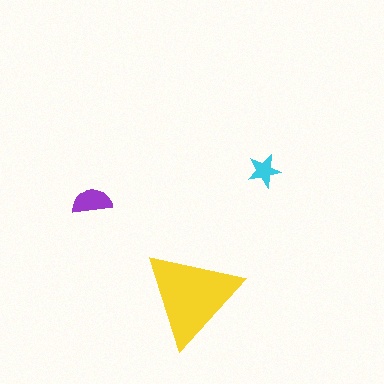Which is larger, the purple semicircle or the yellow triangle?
The yellow triangle.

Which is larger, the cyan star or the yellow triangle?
The yellow triangle.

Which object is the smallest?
The cyan star.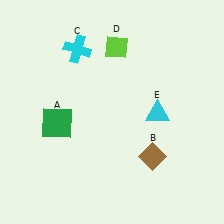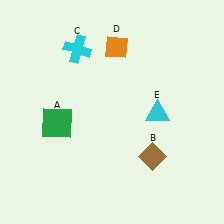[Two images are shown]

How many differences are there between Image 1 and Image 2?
There is 1 difference between the two images.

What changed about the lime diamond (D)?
In Image 1, D is lime. In Image 2, it changed to orange.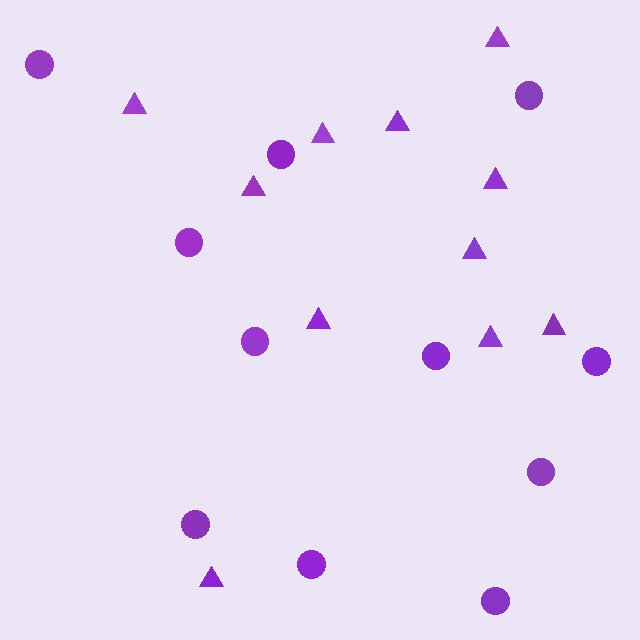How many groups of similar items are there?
There are 2 groups: one group of circles (11) and one group of triangles (11).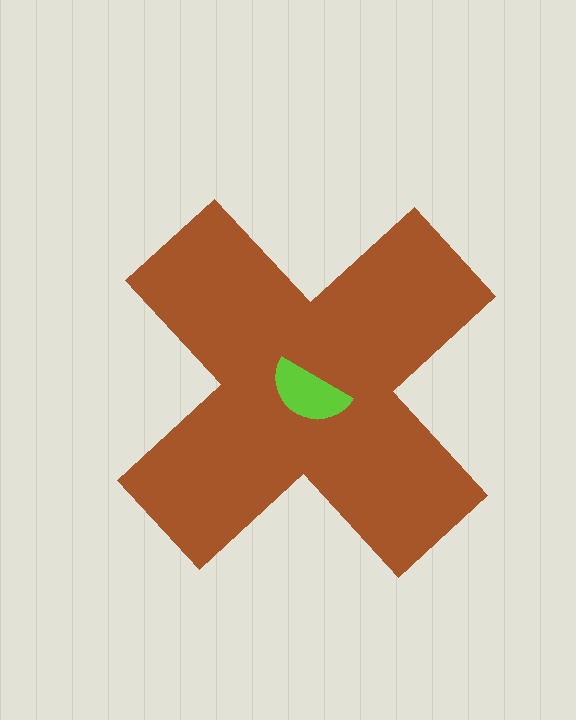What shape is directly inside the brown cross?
The lime semicircle.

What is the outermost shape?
The brown cross.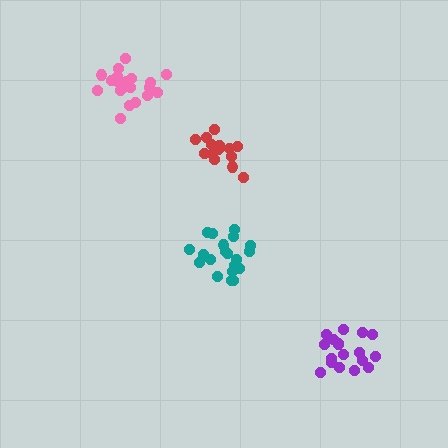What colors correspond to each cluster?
The clusters are colored: purple, teal, pink, red.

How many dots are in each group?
Group 1: 18 dots, Group 2: 20 dots, Group 3: 21 dots, Group 4: 15 dots (74 total).